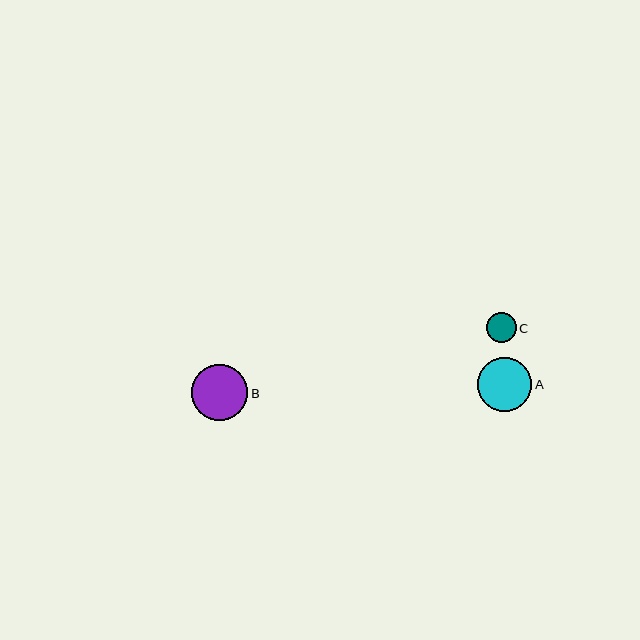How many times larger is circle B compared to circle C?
Circle B is approximately 1.9 times the size of circle C.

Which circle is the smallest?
Circle C is the smallest with a size of approximately 30 pixels.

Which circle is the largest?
Circle B is the largest with a size of approximately 56 pixels.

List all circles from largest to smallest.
From largest to smallest: B, A, C.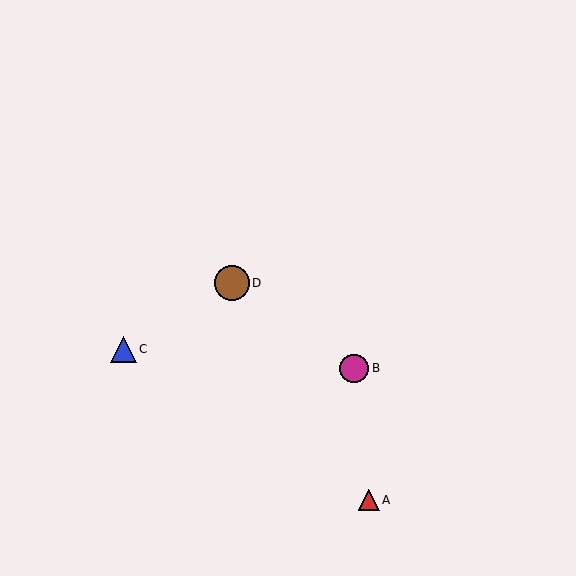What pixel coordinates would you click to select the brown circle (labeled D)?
Click at (232, 283) to select the brown circle D.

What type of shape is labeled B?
Shape B is a magenta circle.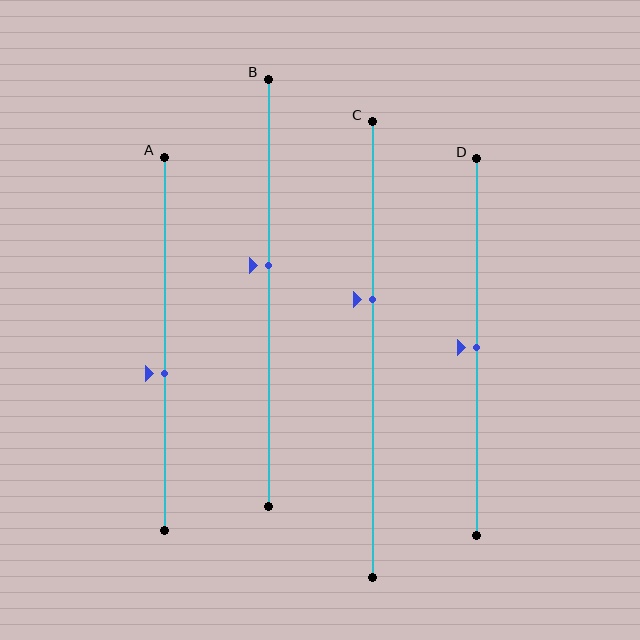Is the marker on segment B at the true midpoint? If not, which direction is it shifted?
No, the marker on segment B is shifted upward by about 6% of the segment length.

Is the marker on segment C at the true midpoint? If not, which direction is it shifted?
No, the marker on segment C is shifted upward by about 11% of the segment length.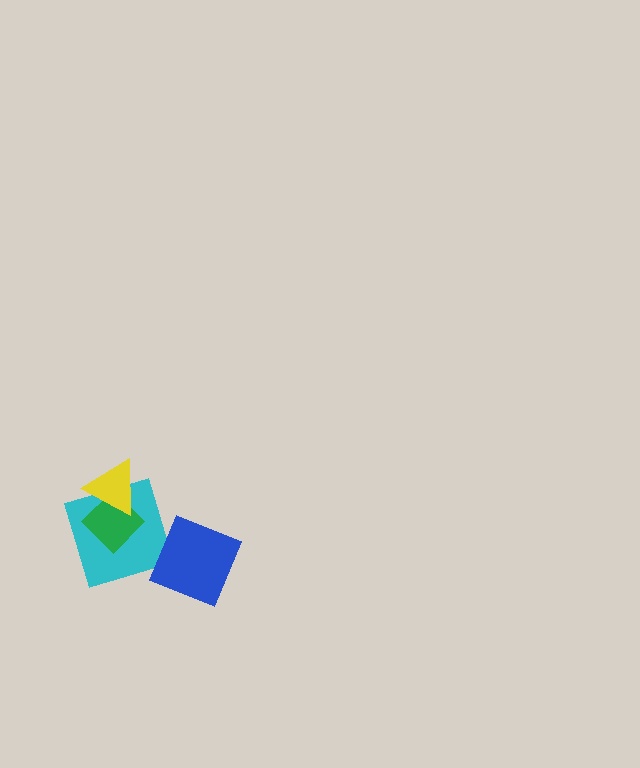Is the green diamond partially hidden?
Yes, it is partially covered by another shape.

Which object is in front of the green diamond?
The yellow triangle is in front of the green diamond.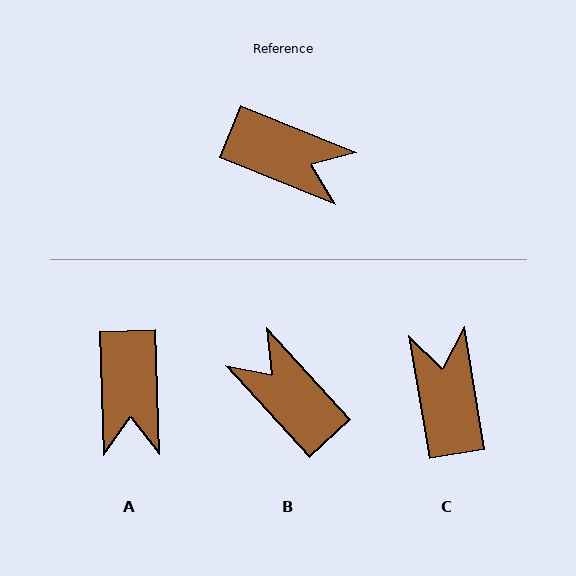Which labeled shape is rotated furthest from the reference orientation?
B, about 155 degrees away.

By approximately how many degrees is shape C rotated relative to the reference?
Approximately 121 degrees counter-clockwise.